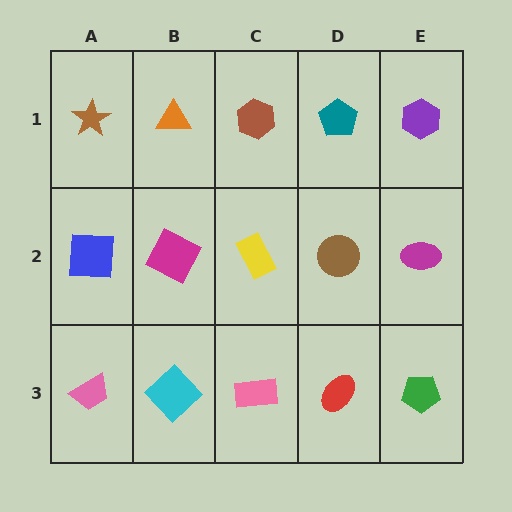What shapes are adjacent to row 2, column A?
A brown star (row 1, column A), a pink trapezoid (row 3, column A), a magenta square (row 2, column B).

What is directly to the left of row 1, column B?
A brown star.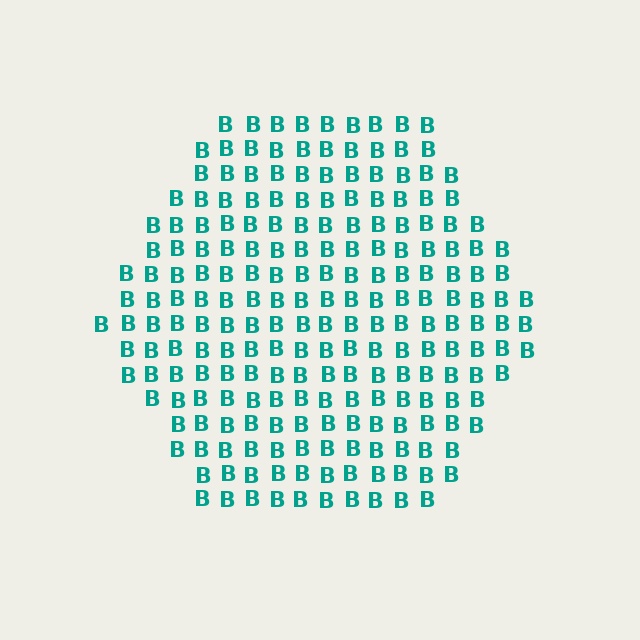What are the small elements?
The small elements are letter B's.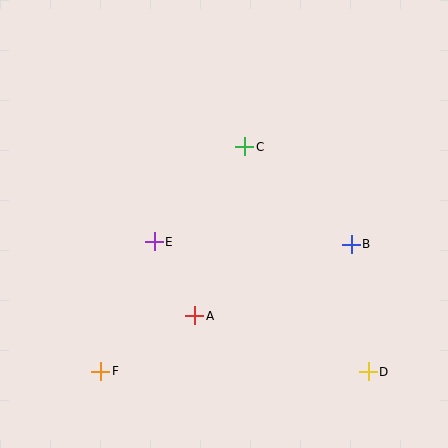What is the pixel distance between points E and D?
The distance between E and D is 250 pixels.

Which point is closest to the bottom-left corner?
Point F is closest to the bottom-left corner.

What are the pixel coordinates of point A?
Point A is at (195, 316).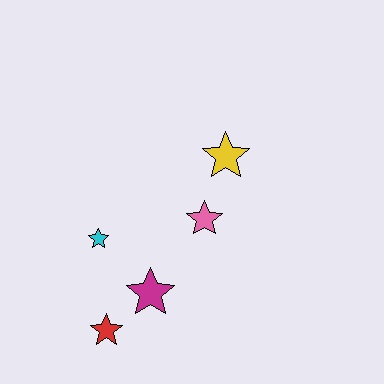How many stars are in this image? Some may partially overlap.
There are 5 stars.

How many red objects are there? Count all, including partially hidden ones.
There is 1 red object.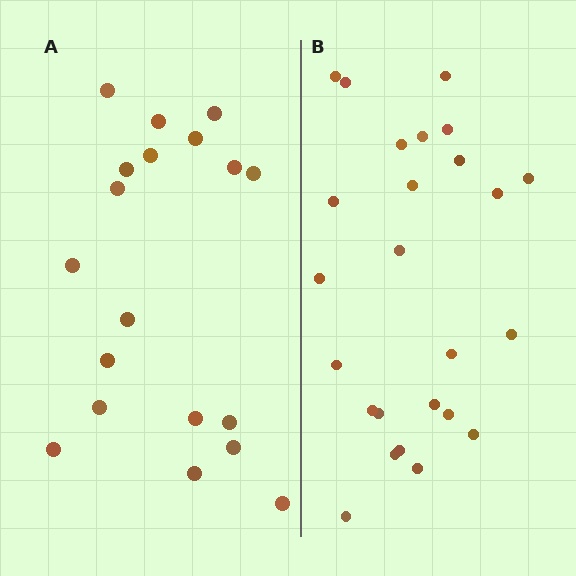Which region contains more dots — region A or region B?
Region B (the right region) has more dots.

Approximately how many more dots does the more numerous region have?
Region B has about 6 more dots than region A.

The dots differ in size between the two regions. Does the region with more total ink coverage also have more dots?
No. Region A has more total ink coverage because its dots are larger, but region B actually contains more individual dots. Total area can be misleading — the number of items is what matters here.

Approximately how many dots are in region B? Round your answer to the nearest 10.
About 20 dots. (The exact count is 25, which rounds to 20.)